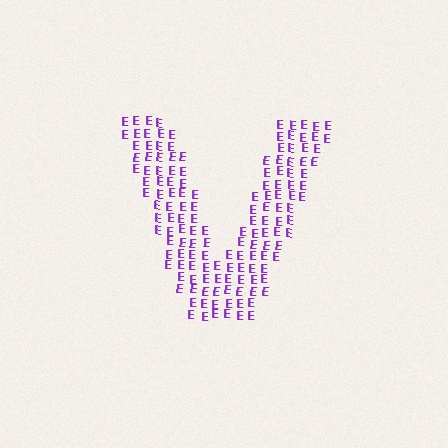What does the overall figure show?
The overall figure shows the letter V.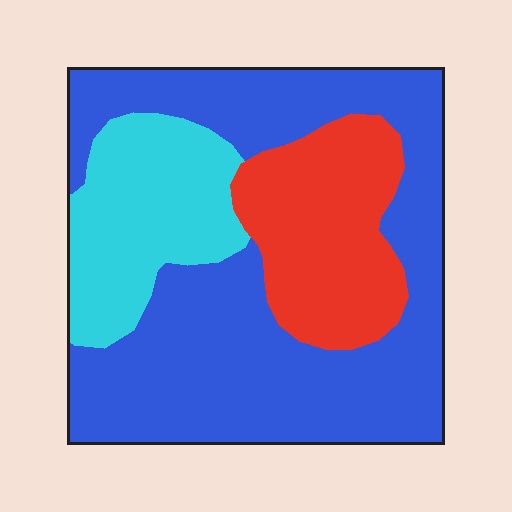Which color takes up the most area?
Blue, at roughly 60%.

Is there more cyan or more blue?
Blue.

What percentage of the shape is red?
Red takes up less than a quarter of the shape.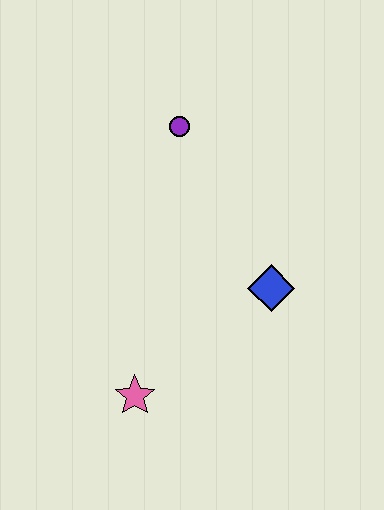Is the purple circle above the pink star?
Yes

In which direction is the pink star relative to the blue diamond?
The pink star is to the left of the blue diamond.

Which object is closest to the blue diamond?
The pink star is closest to the blue diamond.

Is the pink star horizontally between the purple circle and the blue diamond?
No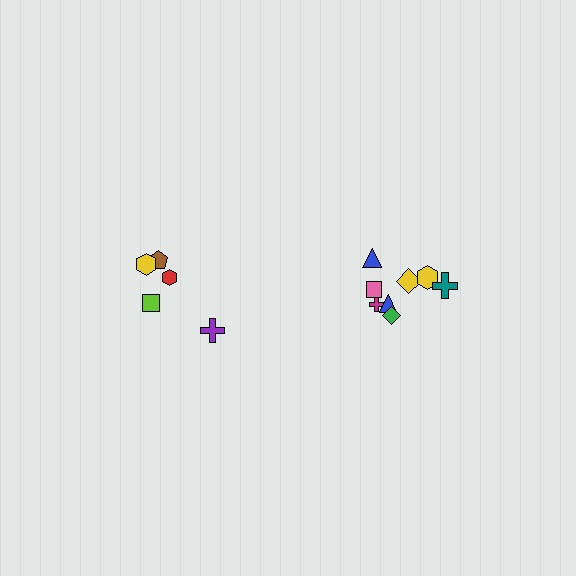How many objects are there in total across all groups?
There are 13 objects.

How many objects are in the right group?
There are 8 objects.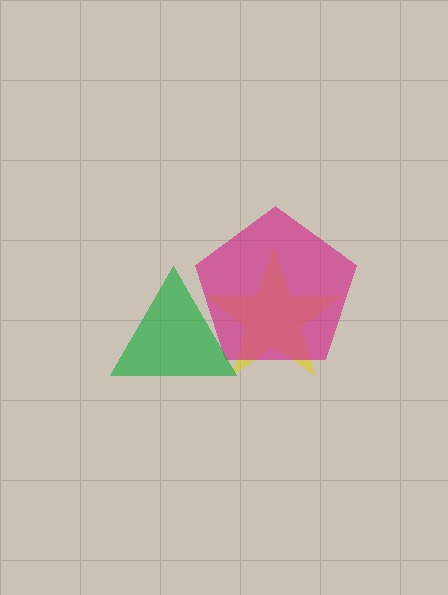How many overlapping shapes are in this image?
There are 3 overlapping shapes in the image.